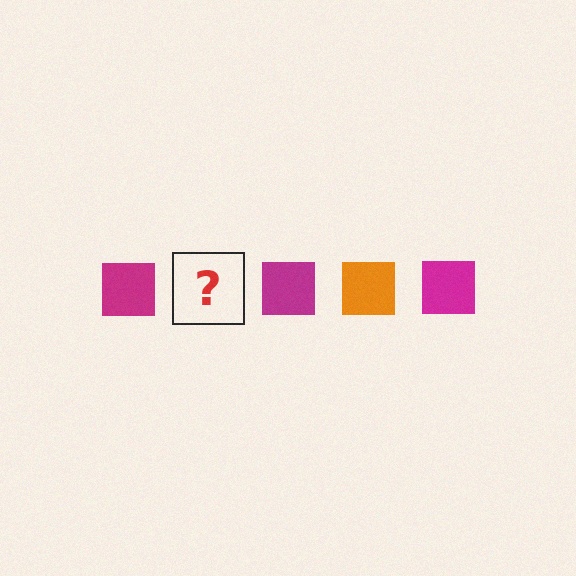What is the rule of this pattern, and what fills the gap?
The rule is that the pattern cycles through magenta, orange squares. The gap should be filled with an orange square.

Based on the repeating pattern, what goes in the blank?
The blank should be an orange square.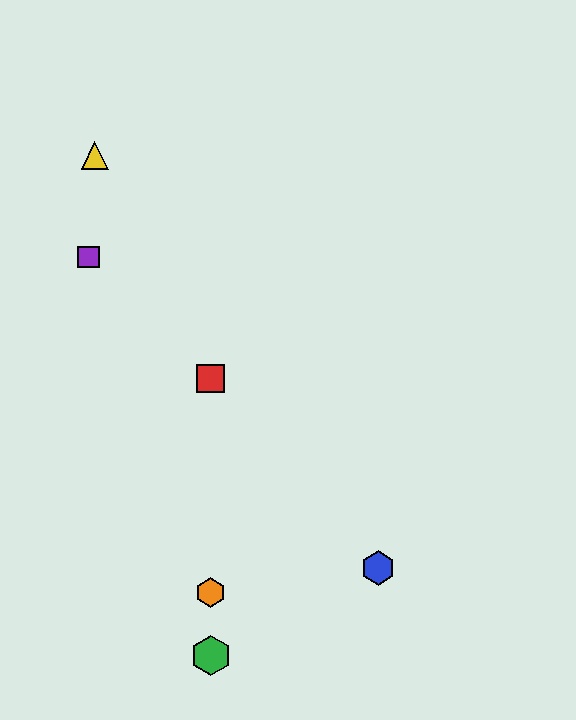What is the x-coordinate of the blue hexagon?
The blue hexagon is at x≈378.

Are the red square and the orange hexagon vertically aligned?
Yes, both are at x≈211.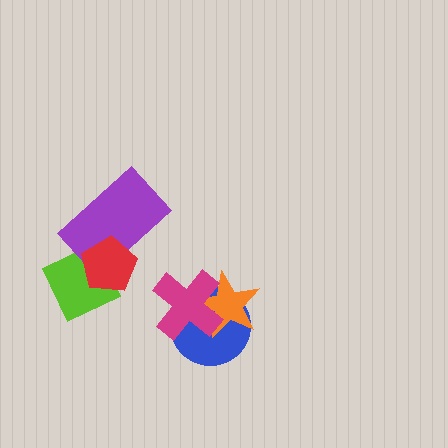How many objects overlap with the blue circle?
2 objects overlap with the blue circle.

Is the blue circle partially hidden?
Yes, it is partially covered by another shape.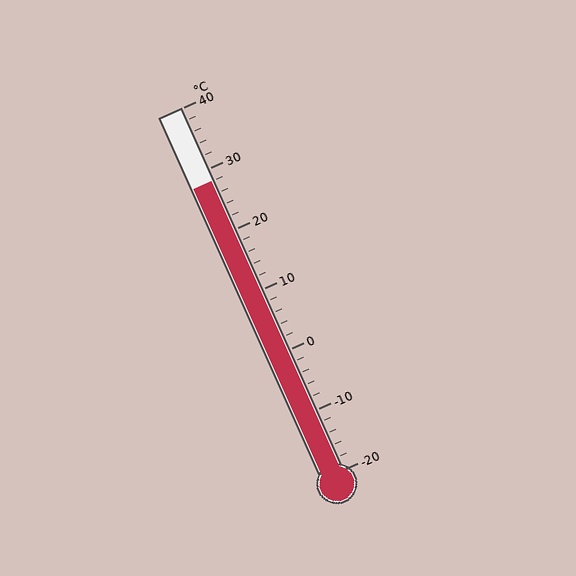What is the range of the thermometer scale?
The thermometer scale ranges from -20°C to 40°C.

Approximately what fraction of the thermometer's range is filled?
The thermometer is filled to approximately 80% of its range.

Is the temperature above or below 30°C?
The temperature is below 30°C.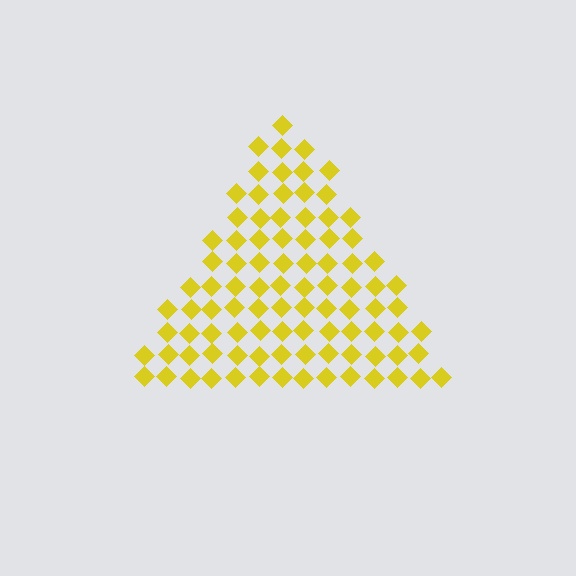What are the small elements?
The small elements are diamonds.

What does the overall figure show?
The overall figure shows a triangle.